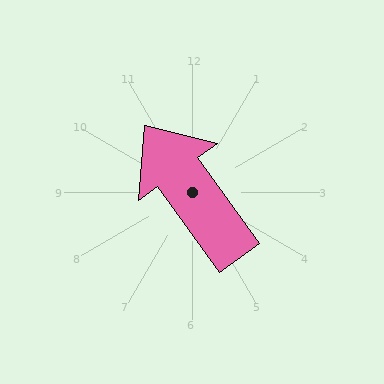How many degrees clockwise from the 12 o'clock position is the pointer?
Approximately 324 degrees.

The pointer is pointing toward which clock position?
Roughly 11 o'clock.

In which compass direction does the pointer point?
Northwest.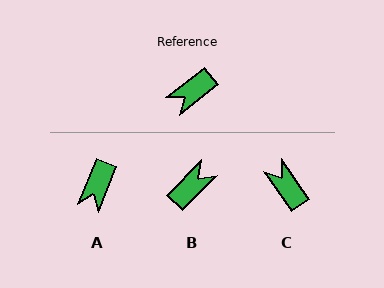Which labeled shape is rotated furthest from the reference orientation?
B, about 172 degrees away.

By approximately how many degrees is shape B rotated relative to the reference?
Approximately 172 degrees clockwise.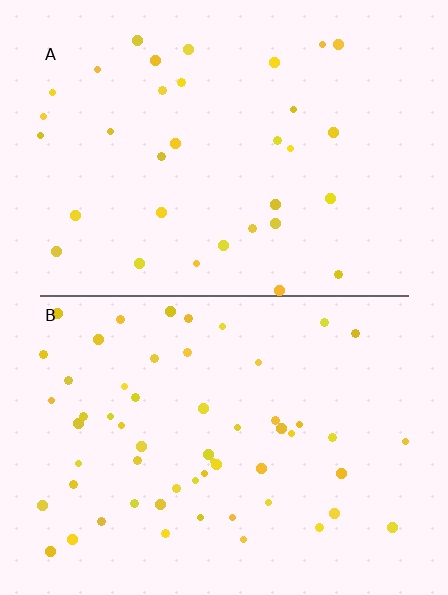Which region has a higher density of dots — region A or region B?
B (the bottom).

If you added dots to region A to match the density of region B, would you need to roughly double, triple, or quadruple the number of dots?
Approximately double.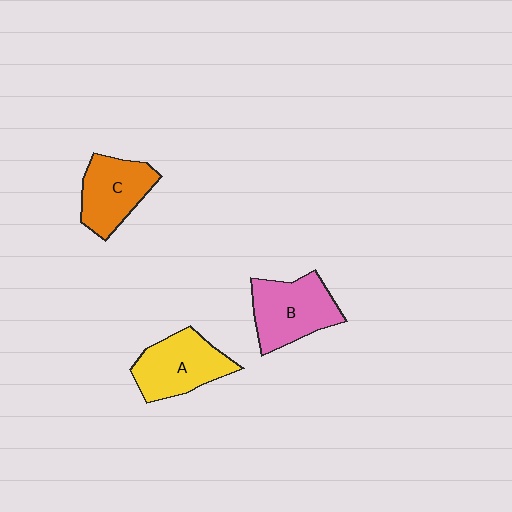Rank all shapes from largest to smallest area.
From largest to smallest: B (pink), A (yellow), C (orange).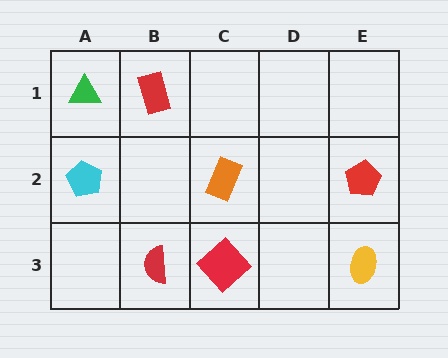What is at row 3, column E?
A yellow ellipse.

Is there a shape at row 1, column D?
No, that cell is empty.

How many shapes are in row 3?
3 shapes.